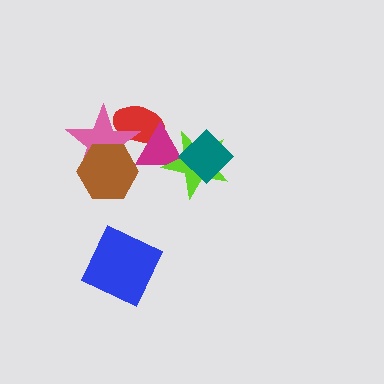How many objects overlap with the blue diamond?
0 objects overlap with the blue diamond.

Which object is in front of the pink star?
The brown hexagon is in front of the pink star.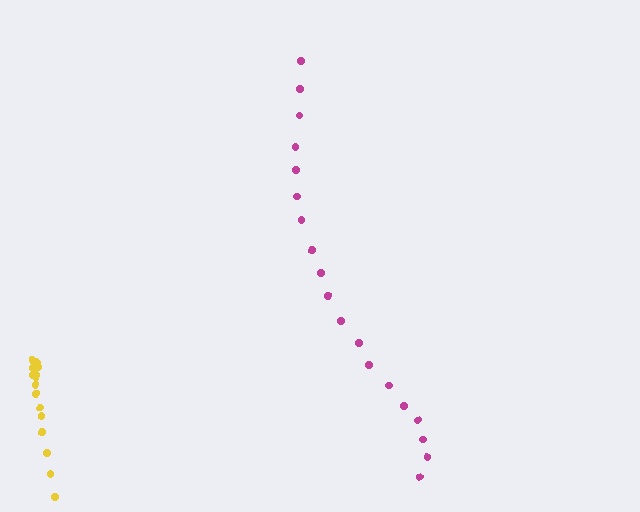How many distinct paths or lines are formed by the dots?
There are 2 distinct paths.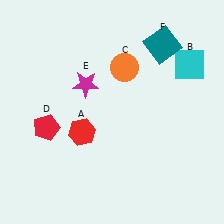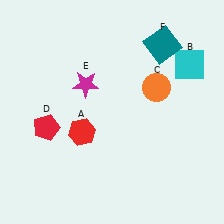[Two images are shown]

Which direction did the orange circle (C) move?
The orange circle (C) moved right.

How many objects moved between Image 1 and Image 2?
1 object moved between the two images.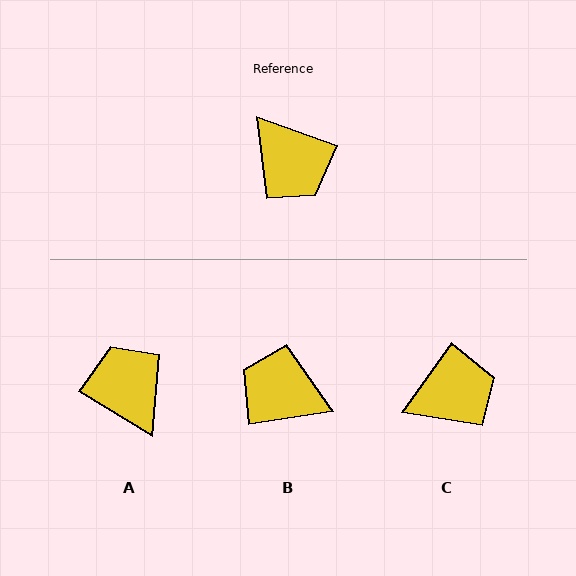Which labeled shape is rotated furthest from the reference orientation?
A, about 168 degrees away.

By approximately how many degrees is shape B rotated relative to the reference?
Approximately 152 degrees clockwise.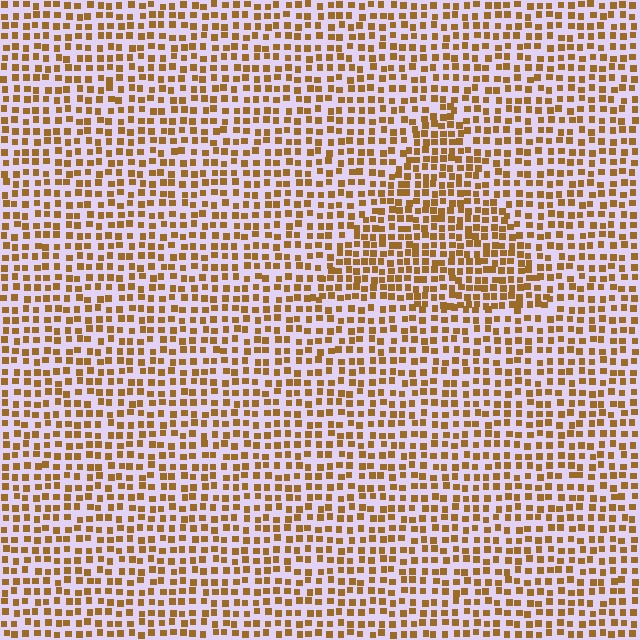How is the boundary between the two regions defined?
The boundary is defined by a change in element density (approximately 1.5x ratio). All elements are the same color, size, and shape.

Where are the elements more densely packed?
The elements are more densely packed inside the triangle boundary.